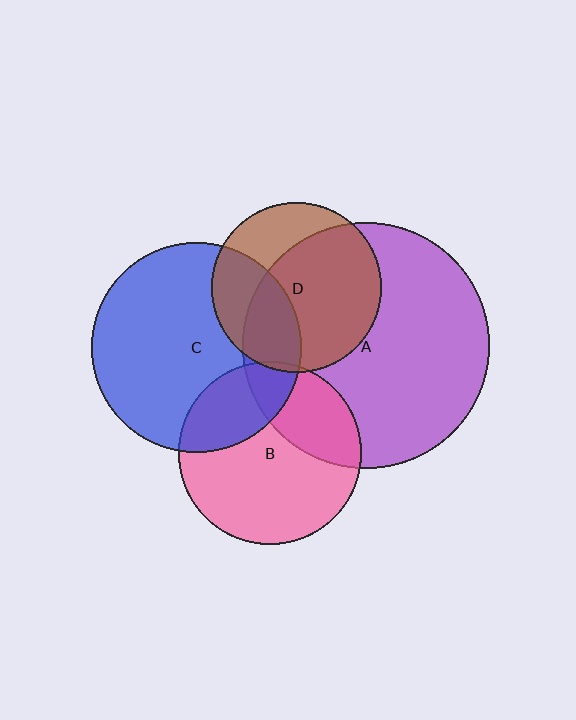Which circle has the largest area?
Circle A (purple).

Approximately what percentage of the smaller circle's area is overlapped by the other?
Approximately 35%.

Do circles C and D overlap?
Yes.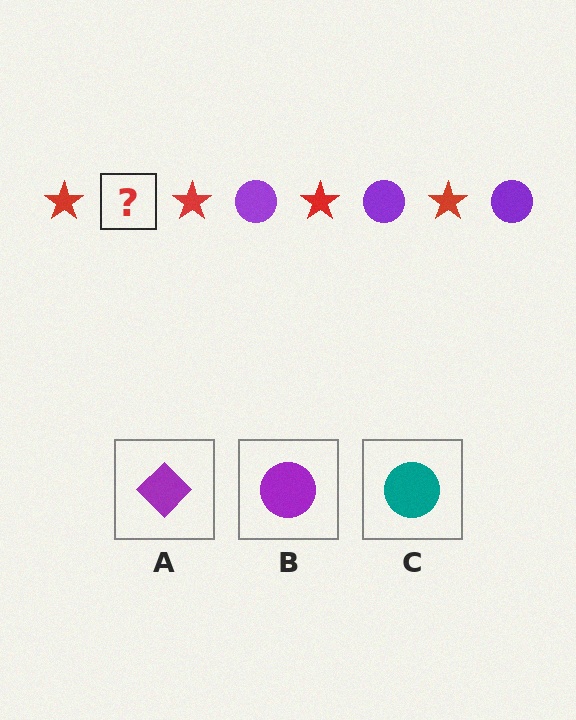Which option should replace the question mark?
Option B.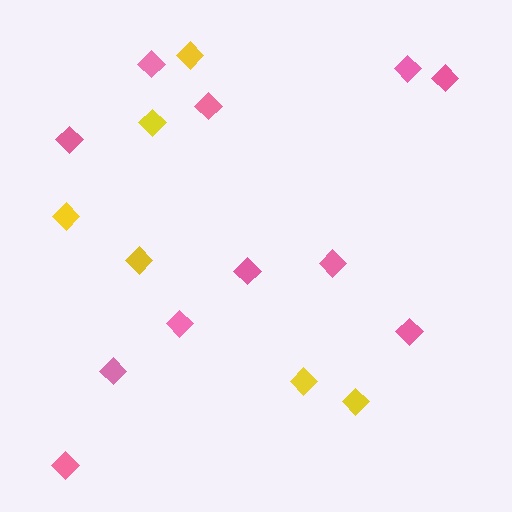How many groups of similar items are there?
There are 2 groups: one group of yellow diamonds (6) and one group of pink diamonds (11).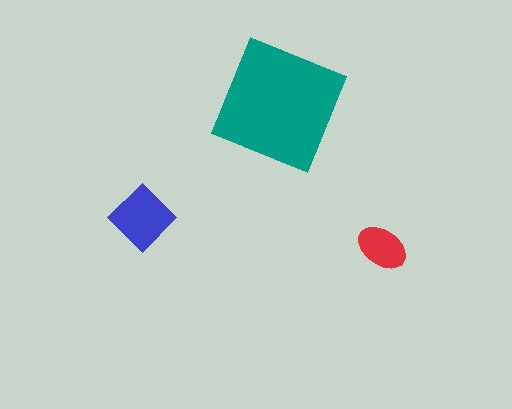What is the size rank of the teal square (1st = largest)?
1st.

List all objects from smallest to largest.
The red ellipse, the blue diamond, the teal square.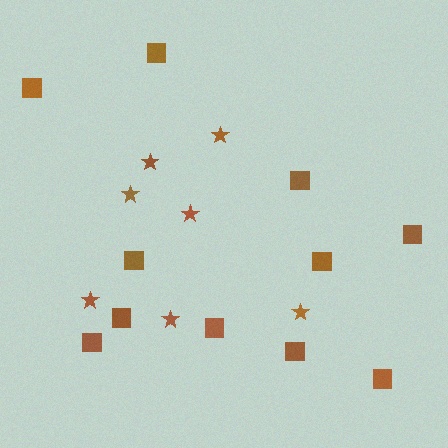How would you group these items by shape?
There are 2 groups: one group of squares (11) and one group of stars (7).